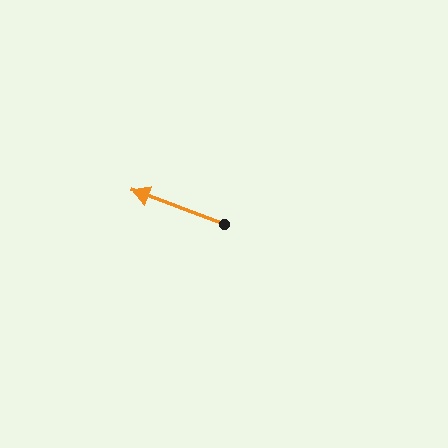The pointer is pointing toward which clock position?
Roughly 10 o'clock.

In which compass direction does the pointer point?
West.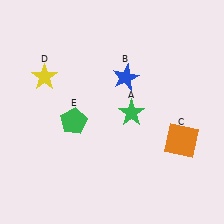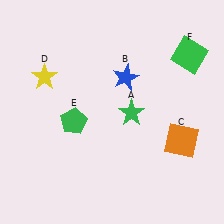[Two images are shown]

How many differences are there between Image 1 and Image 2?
There is 1 difference between the two images.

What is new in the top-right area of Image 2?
A green square (F) was added in the top-right area of Image 2.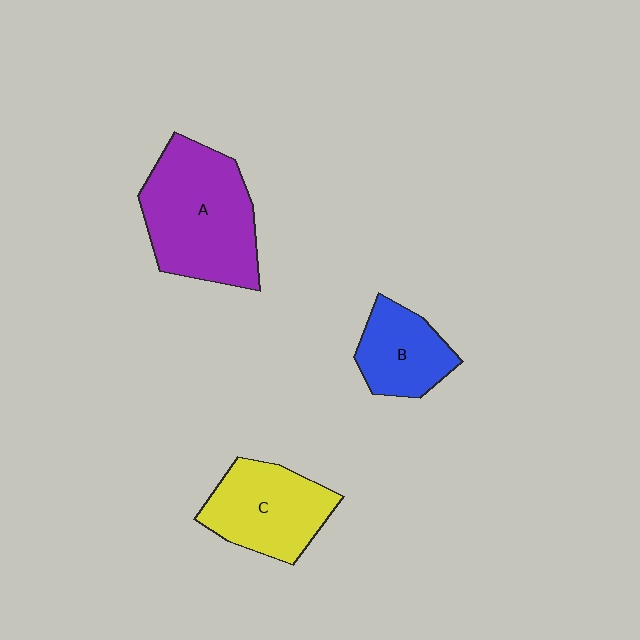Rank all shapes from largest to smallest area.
From largest to smallest: A (purple), C (yellow), B (blue).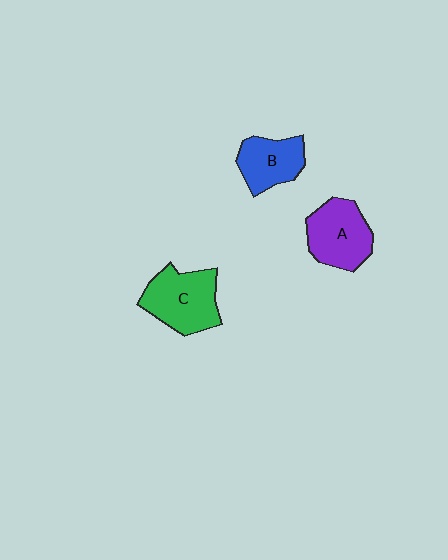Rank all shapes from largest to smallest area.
From largest to smallest: C (green), A (purple), B (blue).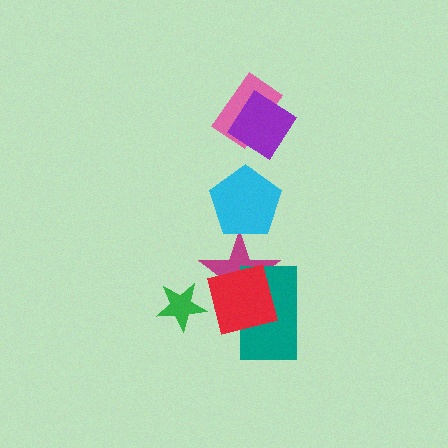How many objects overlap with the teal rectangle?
2 objects overlap with the teal rectangle.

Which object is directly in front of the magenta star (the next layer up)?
The teal rectangle is directly in front of the magenta star.